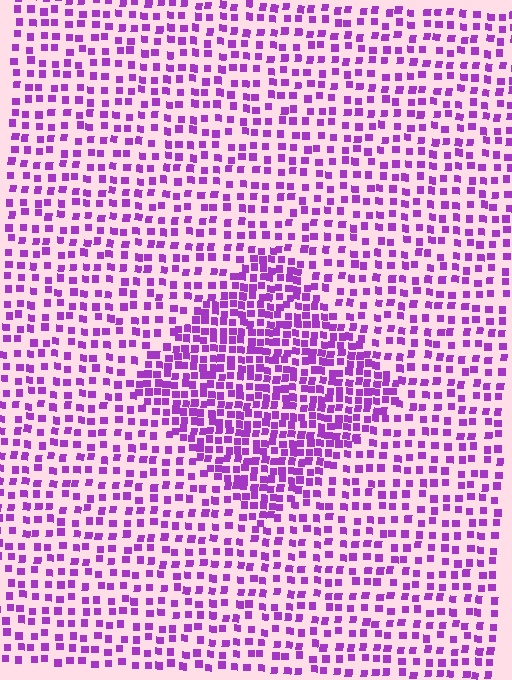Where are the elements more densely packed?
The elements are more densely packed inside the diamond boundary.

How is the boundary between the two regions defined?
The boundary is defined by a change in element density (approximately 2.0x ratio). All elements are the same color, size, and shape.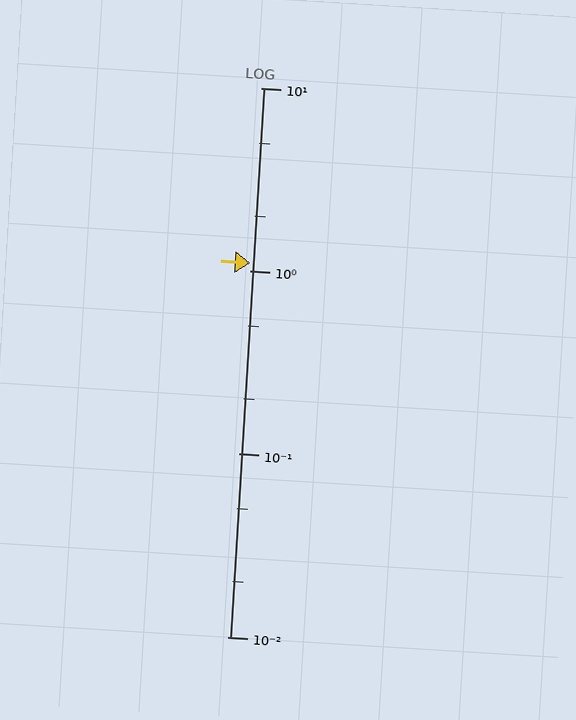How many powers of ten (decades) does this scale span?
The scale spans 3 decades, from 0.01 to 10.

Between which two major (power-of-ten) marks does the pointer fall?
The pointer is between 1 and 10.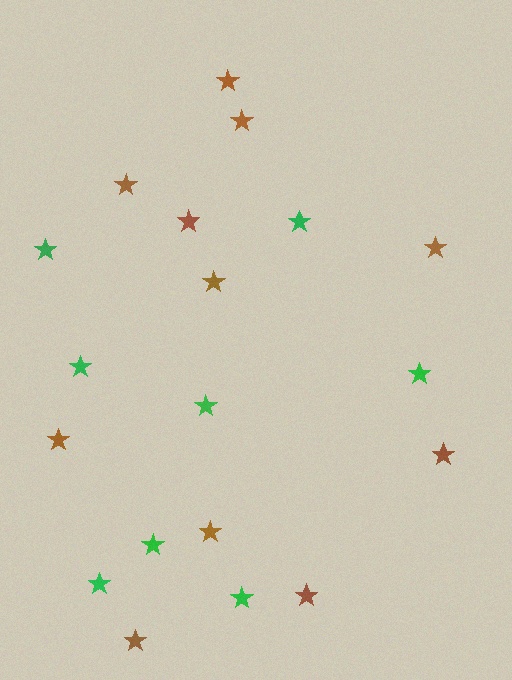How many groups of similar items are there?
There are 2 groups: one group of green stars (8) and one group of brown stars (11).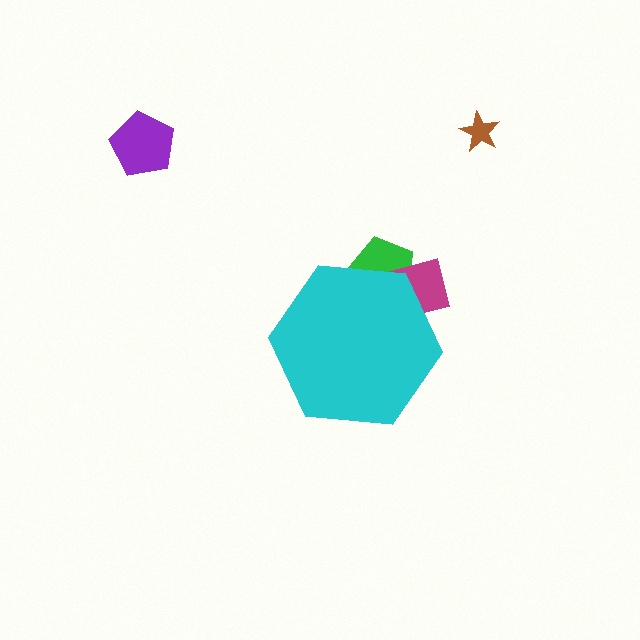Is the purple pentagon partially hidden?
No, the purple pentagon is fully visible.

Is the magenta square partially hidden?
Yes, the magenta square is partially hidden behind the cyan hexagon.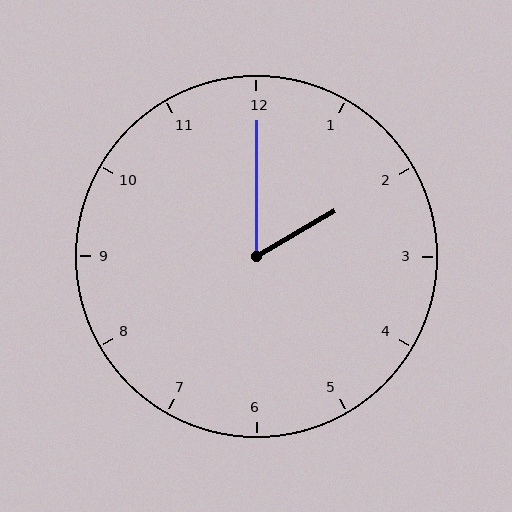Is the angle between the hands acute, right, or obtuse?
It is acute.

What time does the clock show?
2:00.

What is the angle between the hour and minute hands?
Approximately 60 degrees.